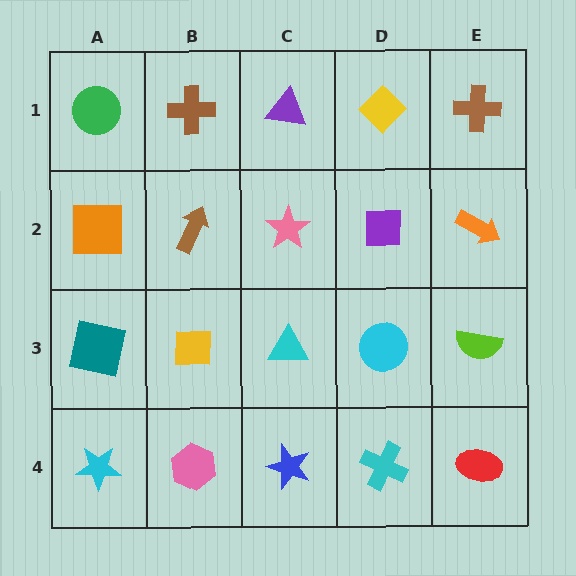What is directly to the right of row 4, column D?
A red ellipse.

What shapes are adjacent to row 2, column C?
A purple triangle (row 1, column C), a cyan triangle (row 3, column C), a brown arrow (row 2, column B), a purple square (row 2, column D).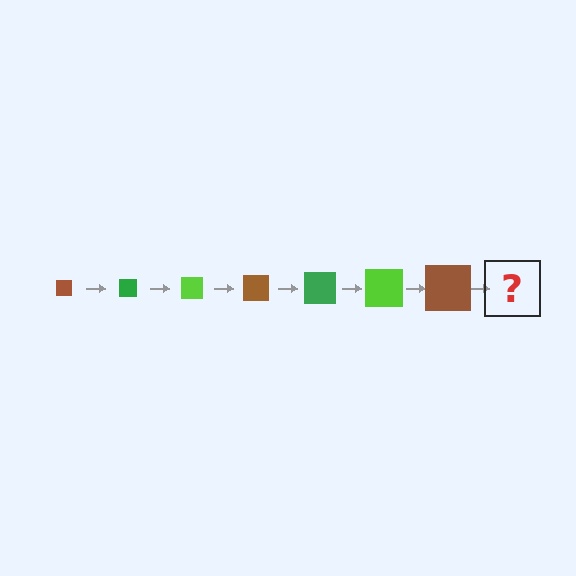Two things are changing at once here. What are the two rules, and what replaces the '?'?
The two rules are that the square grows larger each step and the color cycles through brown, green, and lime. The '?' should be a green square, larger than the previous one.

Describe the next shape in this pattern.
It should be a green square, larger than the previous one.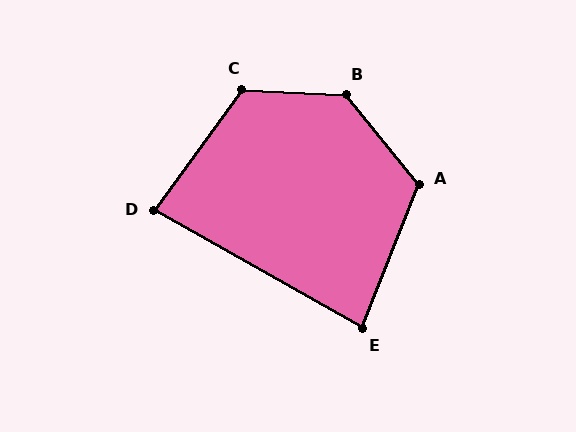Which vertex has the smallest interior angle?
E, at approximately 82 degrees.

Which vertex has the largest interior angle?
B, at approximately 132 degrees.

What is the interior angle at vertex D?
Approximately 83 degrees (acute).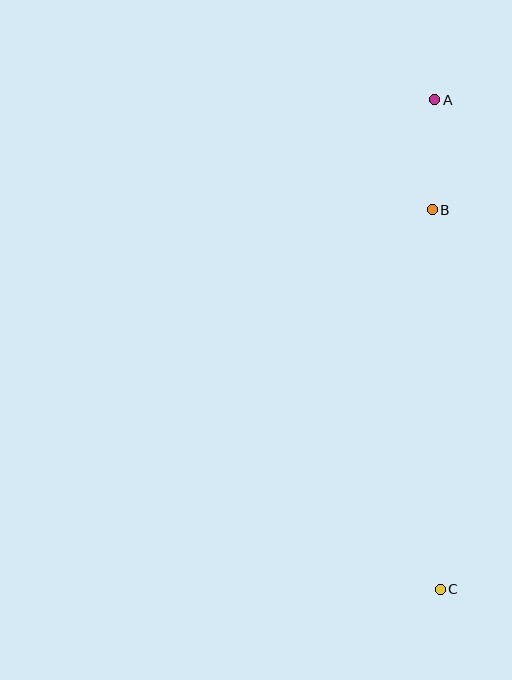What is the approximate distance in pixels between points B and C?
The distance between B and C is approximately 379 pixels.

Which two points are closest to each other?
Points A and B are closest to each other.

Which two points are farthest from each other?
Points A and C are farthest from each other.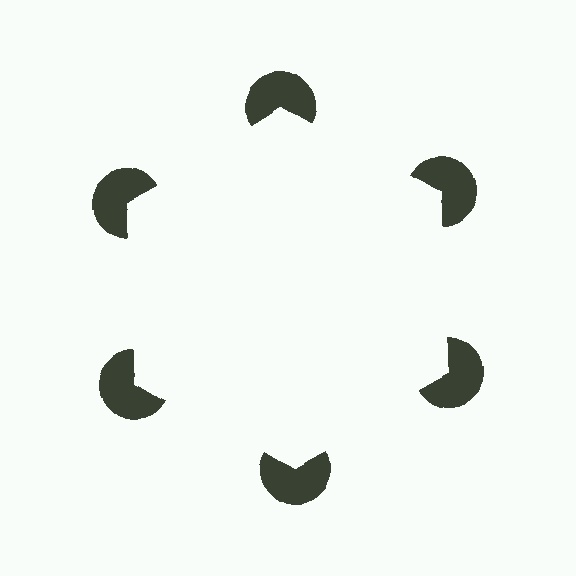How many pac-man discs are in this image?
There are 6 — one at each vertex of the illusory hexagon.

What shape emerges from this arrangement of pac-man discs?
An illusory hexagon — its edges are inferred from the aligned wedge cuts in the pac-man discs, not physically drawn.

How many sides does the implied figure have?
6 sides.